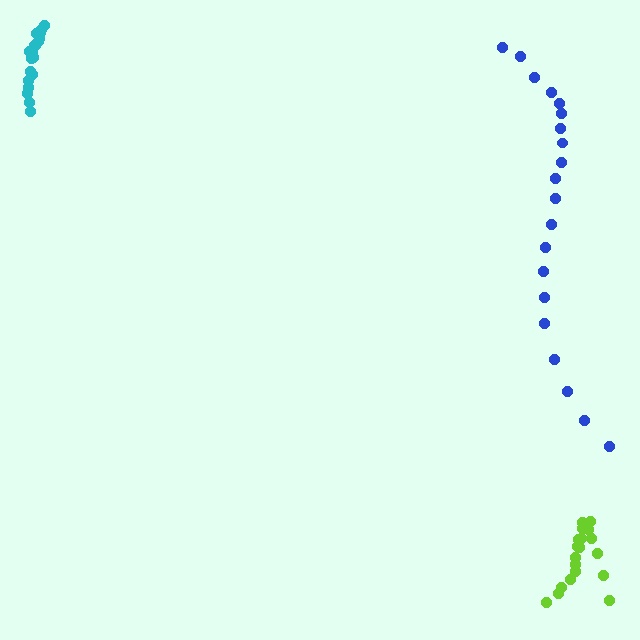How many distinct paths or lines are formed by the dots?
There are 3 distinct paths.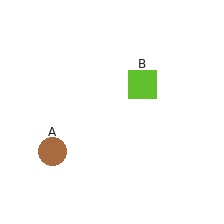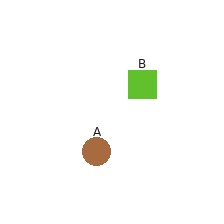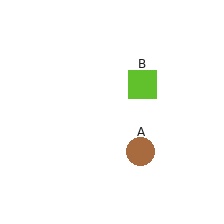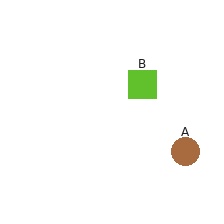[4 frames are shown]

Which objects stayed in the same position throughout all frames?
Lime square (object B) remained stationary.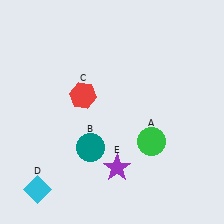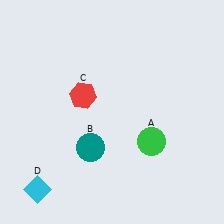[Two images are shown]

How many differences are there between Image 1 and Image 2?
There is 1 difference between the two images.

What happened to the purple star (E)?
The purple star (E) was removed in Image 2. It was in the bottom-right area of Image 1.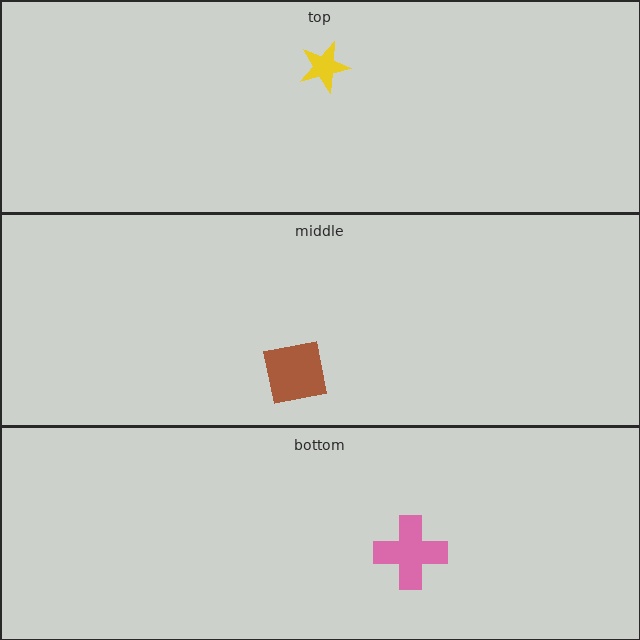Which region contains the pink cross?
The bottom region.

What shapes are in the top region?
The yellow star.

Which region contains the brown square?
The middle region.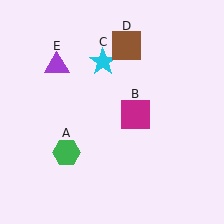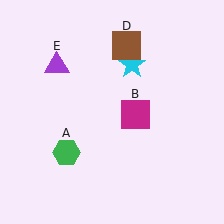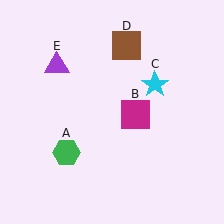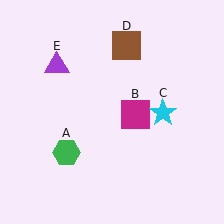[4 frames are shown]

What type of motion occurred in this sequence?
The cyan star (object C) rotated clockwise around the center of the scene.